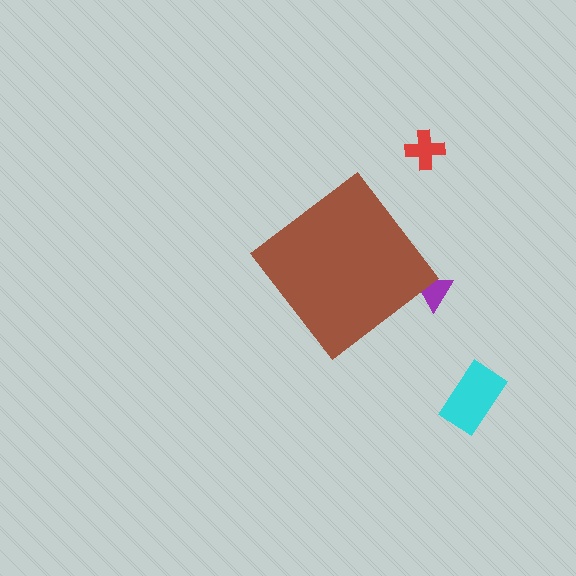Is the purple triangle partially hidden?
Yes, the purple triangle is partially hidden behind the brown diamond.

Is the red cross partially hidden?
No, the red cross is fully visible.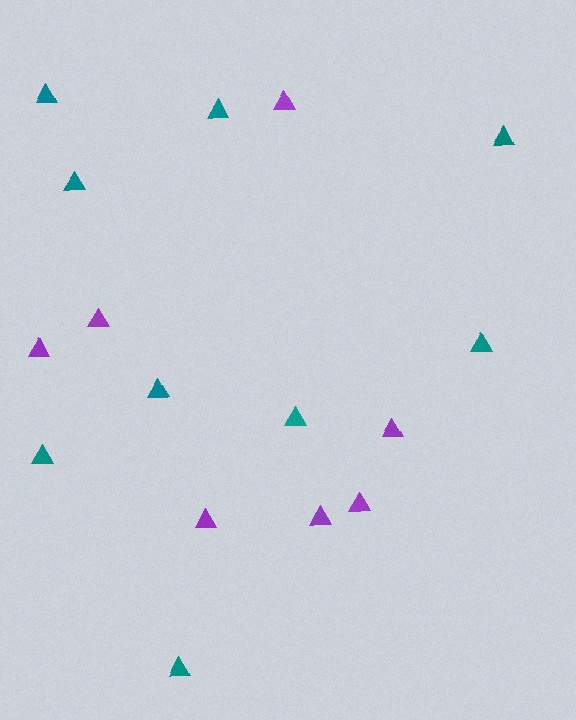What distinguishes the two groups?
There are 2 groups: one group of teal triangles (9) and one group of purple triangles (7).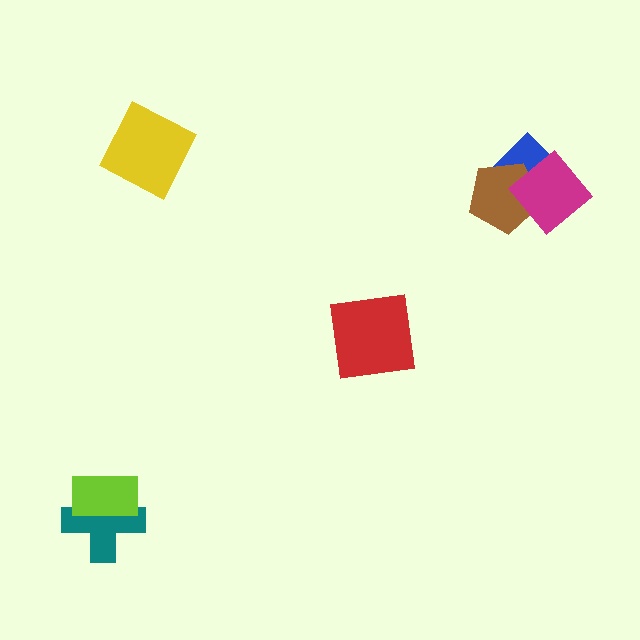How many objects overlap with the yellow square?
0 objects overlap with the yellow square.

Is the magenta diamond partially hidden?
No, no other shape covers it.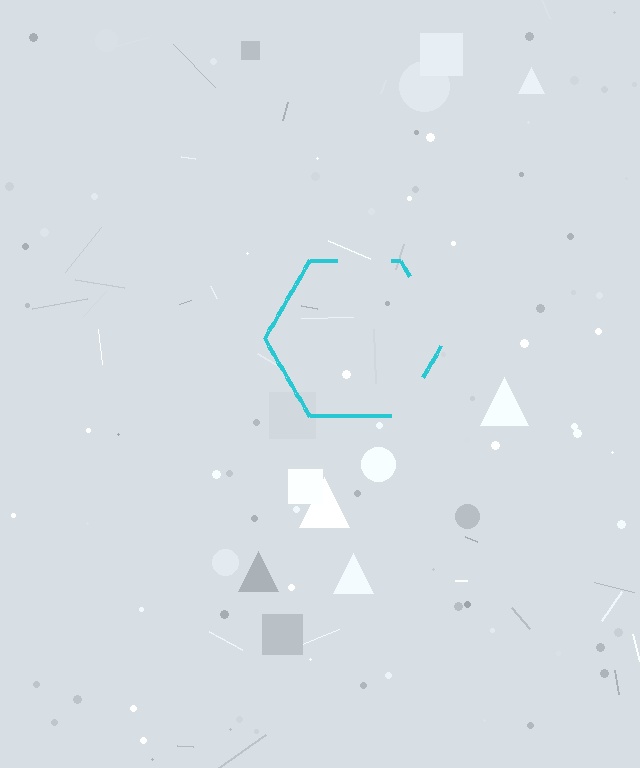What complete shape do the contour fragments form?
The contour fragments form a hexagon.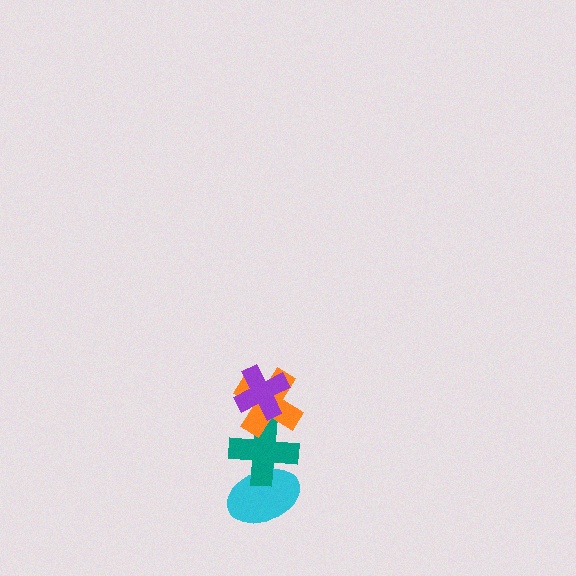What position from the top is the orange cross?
The orange cross is 2nd from the top.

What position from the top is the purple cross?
The purple cross is 1st from the top.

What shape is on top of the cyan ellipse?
The teal cross is on top of the cyan ellipse.